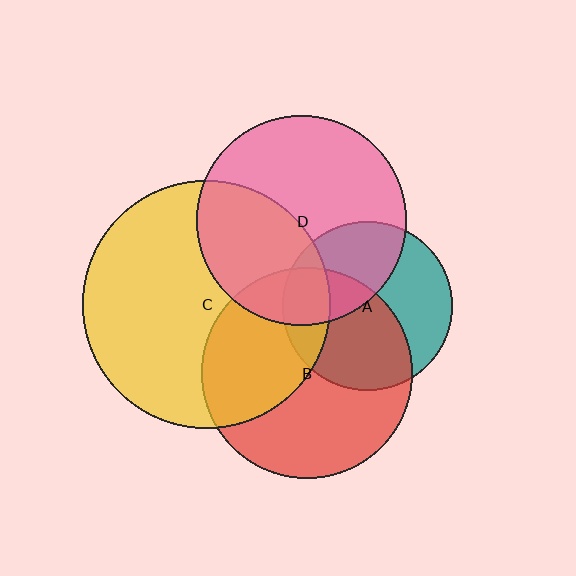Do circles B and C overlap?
Yes.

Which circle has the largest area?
Circle C (yellow).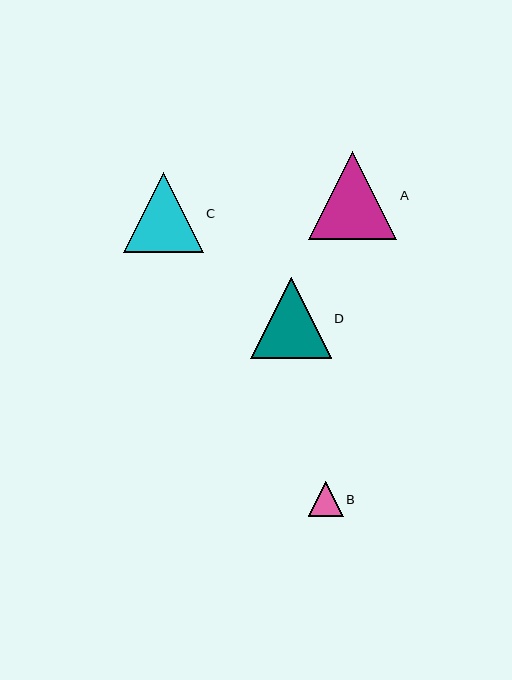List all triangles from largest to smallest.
From largest to smallest: A, D, C, B.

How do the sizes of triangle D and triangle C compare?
Triangle D and triangle C are approximately the same size.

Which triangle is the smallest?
Triangle B is the smallest with a size of approximately 35 pixels.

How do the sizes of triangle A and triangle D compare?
Triangle A and triangle D are approximately the same size.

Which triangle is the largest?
Triangle A is the largest with a size of approximately 88 pixels.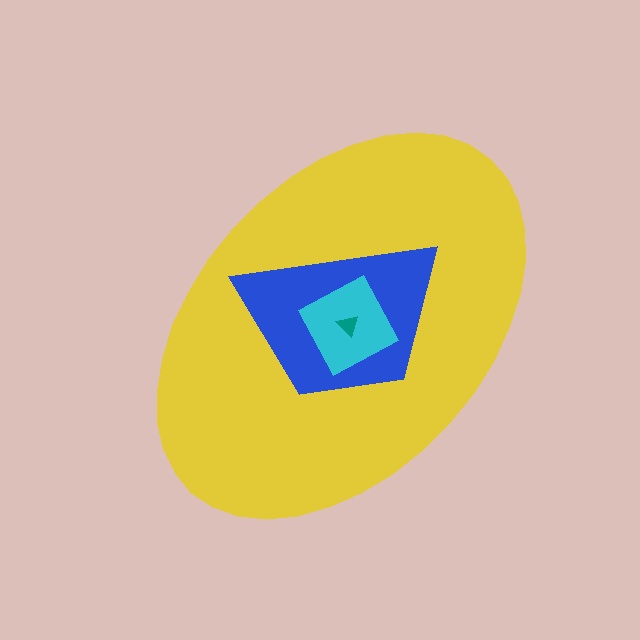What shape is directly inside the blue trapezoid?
The cyan diamond.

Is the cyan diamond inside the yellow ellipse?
Yes.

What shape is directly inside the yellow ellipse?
The blue trapezoid.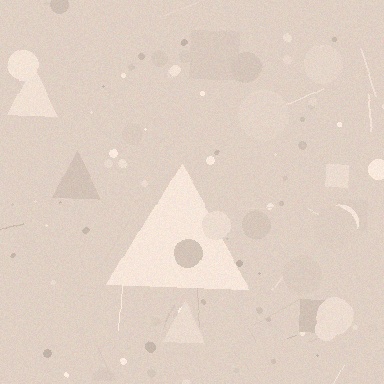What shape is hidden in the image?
A triangle is hidden in the image.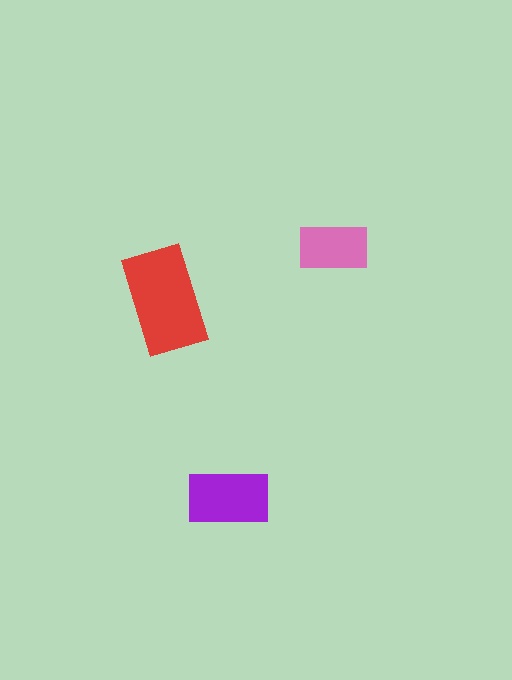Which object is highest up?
The pink rectangle is topmost.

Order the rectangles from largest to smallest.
the red one, the purple one, the pink one.